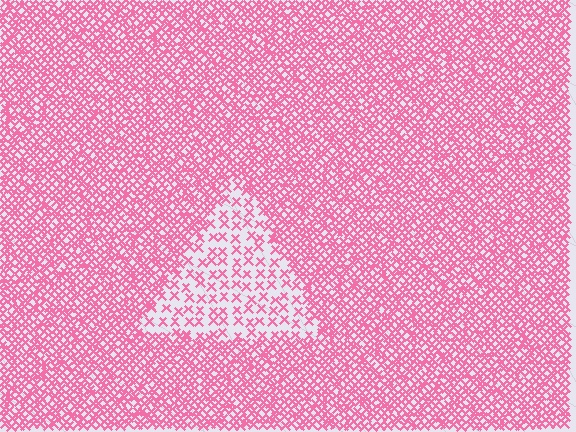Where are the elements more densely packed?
The elements are more densely packed outside the triangle boundary.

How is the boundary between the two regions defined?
The boundary is defined by a change in element density (approximately 2.7x ratio). All elements are the same color, size, and shape.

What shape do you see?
I see a triangle.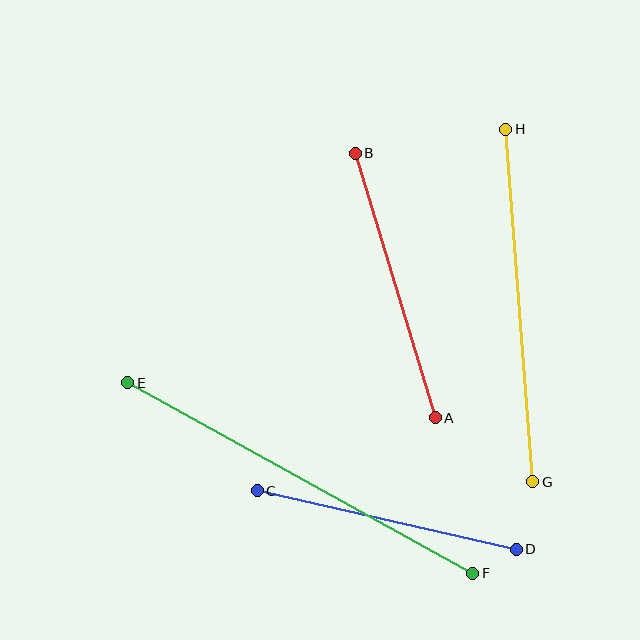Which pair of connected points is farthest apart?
Points E and F are farthest apart.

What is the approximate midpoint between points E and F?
The midpoint is at approximately (300, 478) pixels.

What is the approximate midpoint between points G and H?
The midpoint is at approximately (519, 306) pixels.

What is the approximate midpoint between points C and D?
The midpoint is at approximately (387, 520) pixels.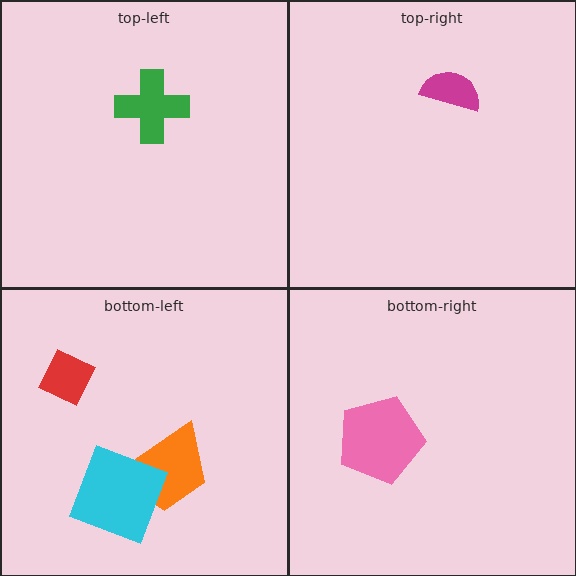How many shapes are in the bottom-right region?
1.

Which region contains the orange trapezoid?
The bottom-left region.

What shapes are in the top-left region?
The green cross.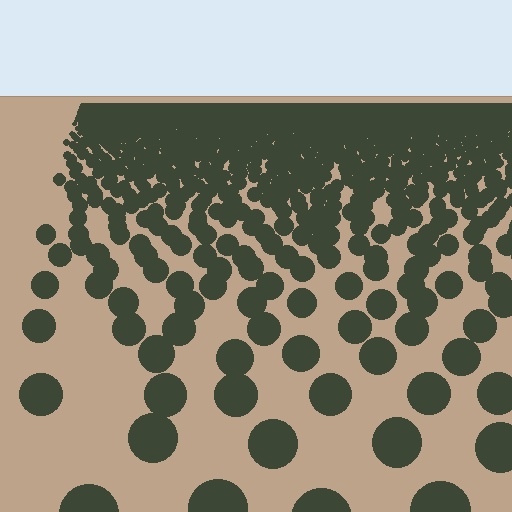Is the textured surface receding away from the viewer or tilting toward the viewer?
The surface is receding away from the viewer. Texture elements get smaller and denser toward the top.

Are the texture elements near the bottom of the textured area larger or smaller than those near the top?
Larger. Near the bottom, elements are closer to the viewer and appear at a bigger on-screen size.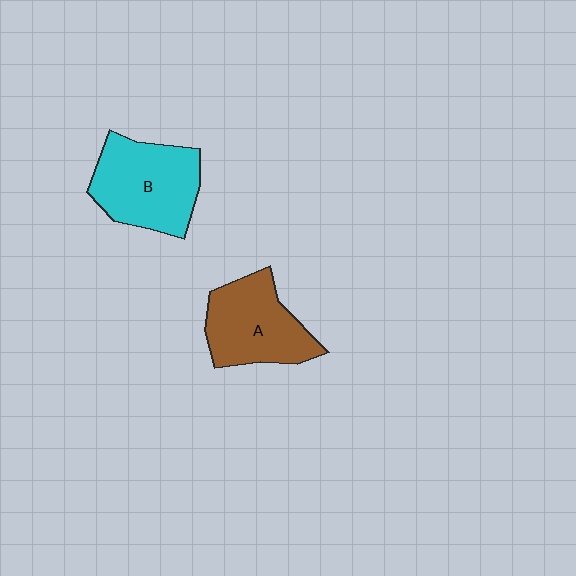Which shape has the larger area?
Shape B (cyan).